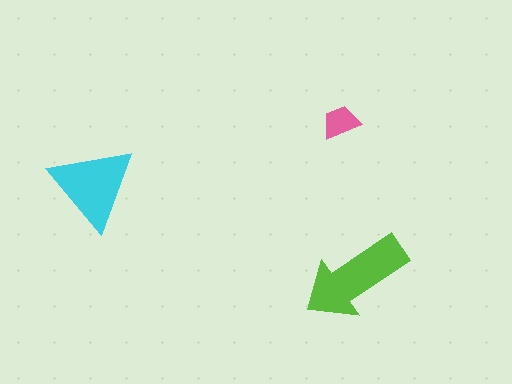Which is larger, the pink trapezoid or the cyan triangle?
The cyan triangle.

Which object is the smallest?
The pink trapezoid.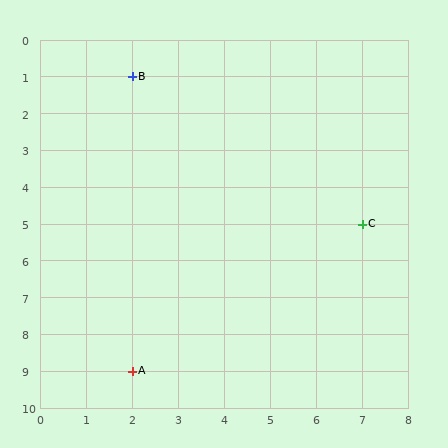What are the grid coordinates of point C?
Point C is at grid coordinates (7, 5).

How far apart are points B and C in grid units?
Points B and C are 5 columns and 4 rows apart (about 6.4 grid units diagonally).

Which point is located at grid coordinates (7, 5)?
Point C is at (7, 5).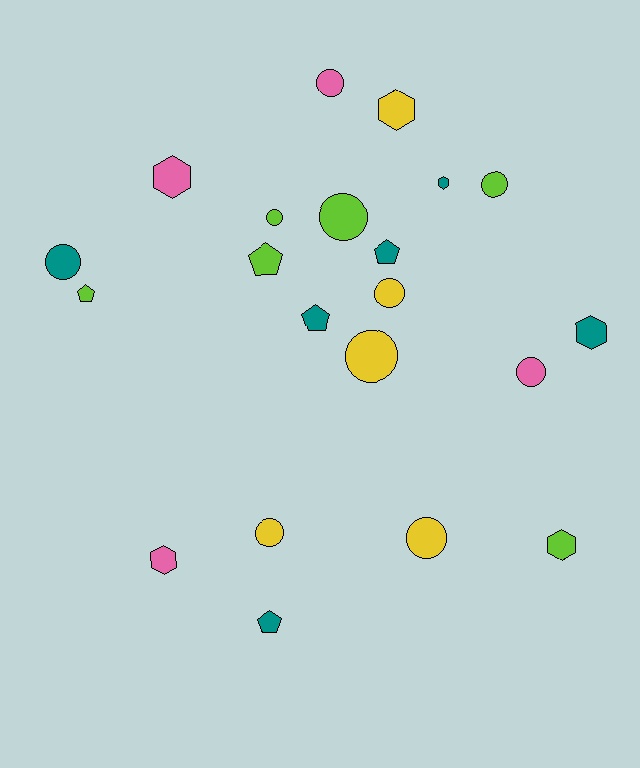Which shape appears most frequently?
Circle, with 10 objects.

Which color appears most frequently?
Teal, with 6 objects.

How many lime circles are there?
There are 3 lime circles.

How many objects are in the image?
There are 21 objects.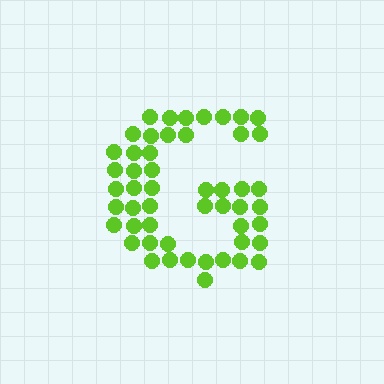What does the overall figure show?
The overall figure shows the letter G.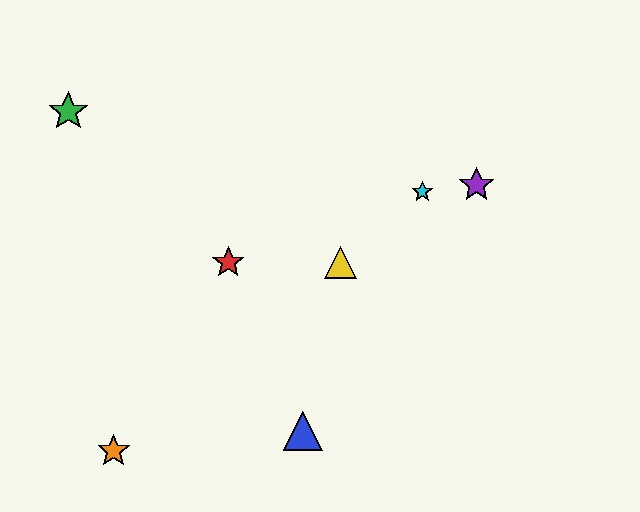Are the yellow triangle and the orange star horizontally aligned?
No, the yellow triangle is at y≈262 and the orange star is at y≈451.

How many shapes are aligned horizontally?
2 shapes (the red star, the yellow triangle) are aligned horizontally.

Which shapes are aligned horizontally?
The red star, the yellow triangle are aligned horizontally.